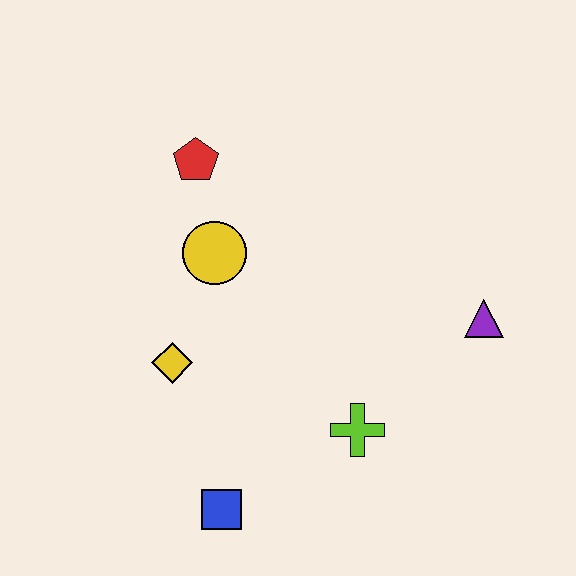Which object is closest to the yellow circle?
The red pentagon is closest to the yellow circle.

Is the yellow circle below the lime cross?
No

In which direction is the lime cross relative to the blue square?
The lime cross is to the right of the blue square.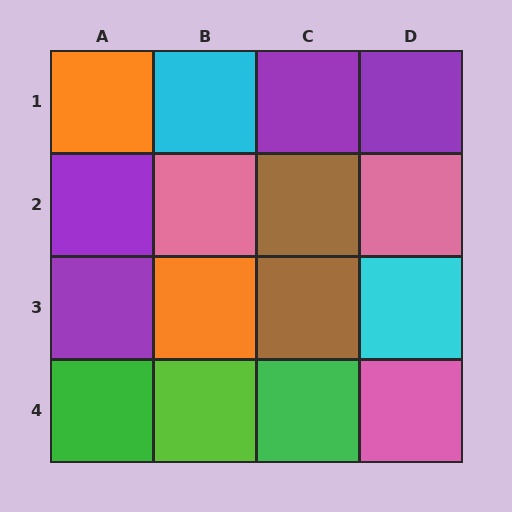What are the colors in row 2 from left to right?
Purple, pink, brown, pink.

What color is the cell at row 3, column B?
Orange.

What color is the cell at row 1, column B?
Cyan.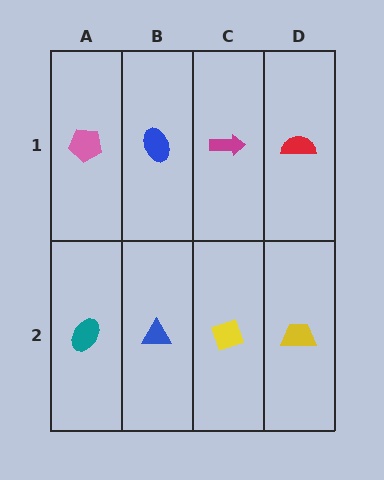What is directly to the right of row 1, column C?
A red semicircle.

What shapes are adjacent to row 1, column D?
A yellow trapezoid (row 2, column D), a magenta arrow (row 1, column C).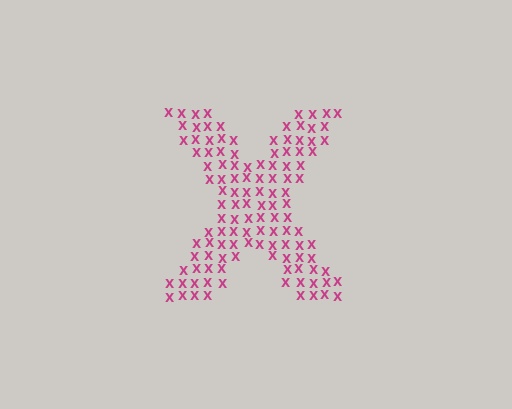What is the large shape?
The large shape is the letter X.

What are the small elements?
The small elements are letter X's.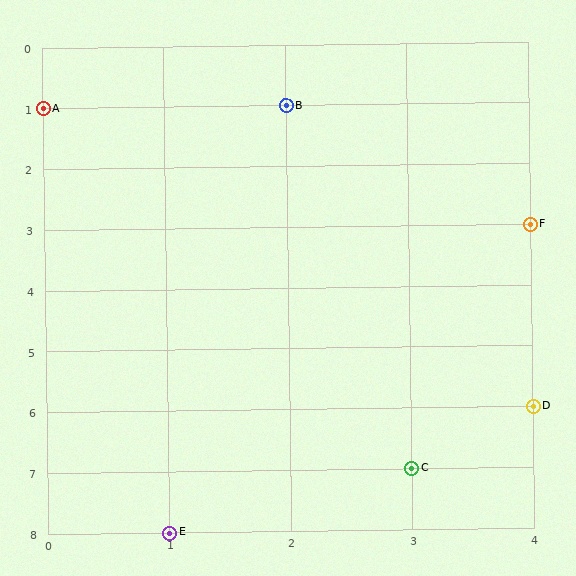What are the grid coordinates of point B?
Point B is at grid coordinates (2, 1).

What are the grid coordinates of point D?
Point D is at grid coordinates (4, 6).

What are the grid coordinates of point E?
Point E is at grid coordinates (1, 8).